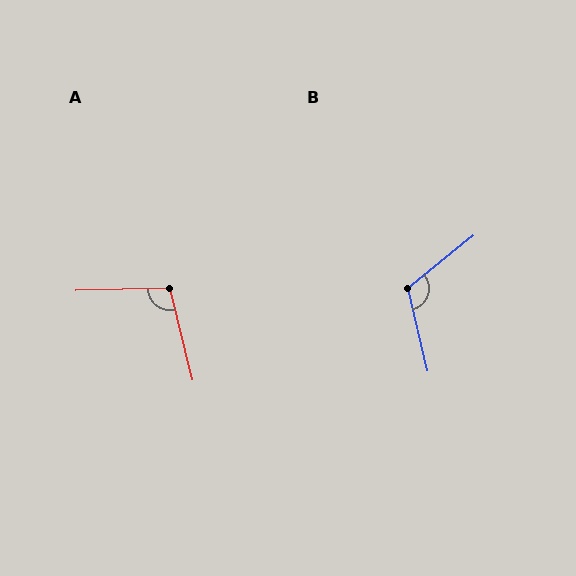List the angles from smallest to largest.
A (102°), B (116°).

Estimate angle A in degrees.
Approximately 102 degrees.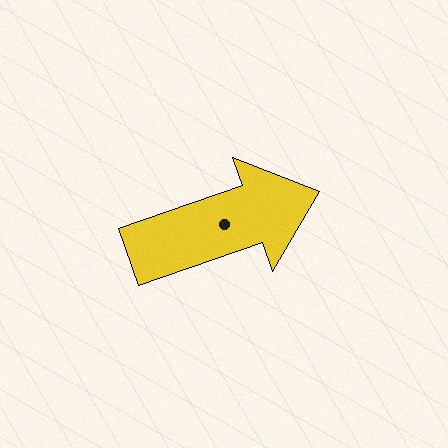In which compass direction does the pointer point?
East.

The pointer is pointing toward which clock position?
Roughly 2 o'clock.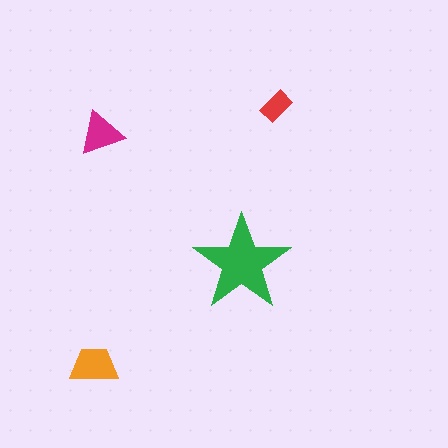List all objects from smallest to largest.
The red rectangle, the magenta triangle, the orange trapezoid, the green star.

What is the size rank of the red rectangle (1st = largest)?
4th.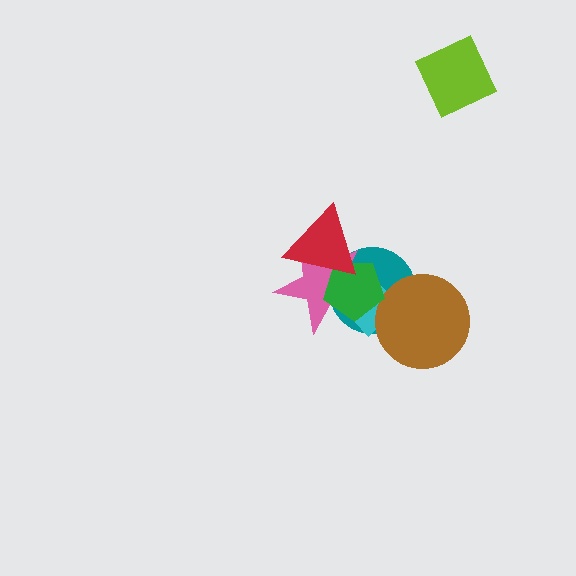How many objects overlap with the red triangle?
3 objects overlap with the red triangle.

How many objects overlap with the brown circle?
2 objects overlap with the brown circle.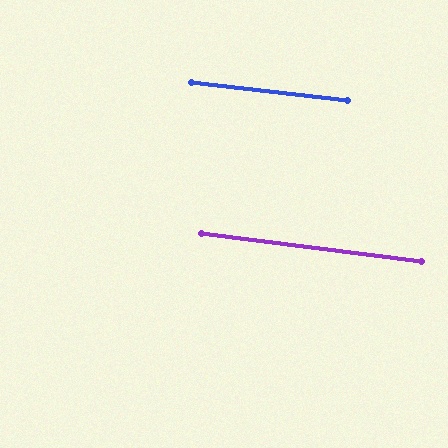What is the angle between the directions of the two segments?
Approximately 0 degrees.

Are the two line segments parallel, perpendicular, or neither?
Parallel — their directions differ by only 0.4°.